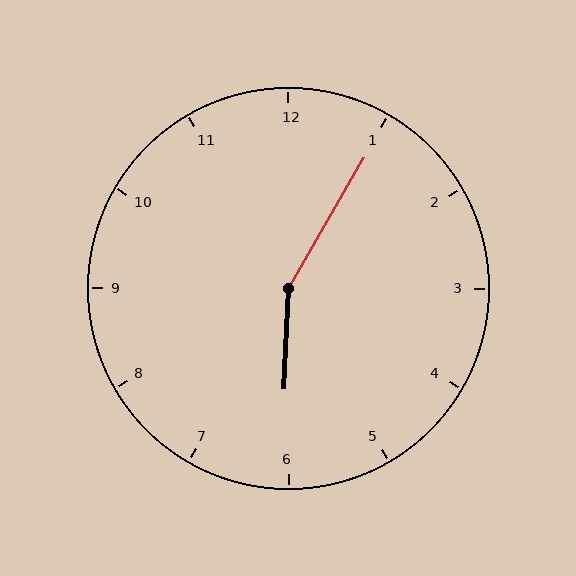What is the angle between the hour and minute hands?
Approximately 152 degrees.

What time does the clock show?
6:05.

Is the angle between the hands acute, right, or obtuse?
It is obtuse.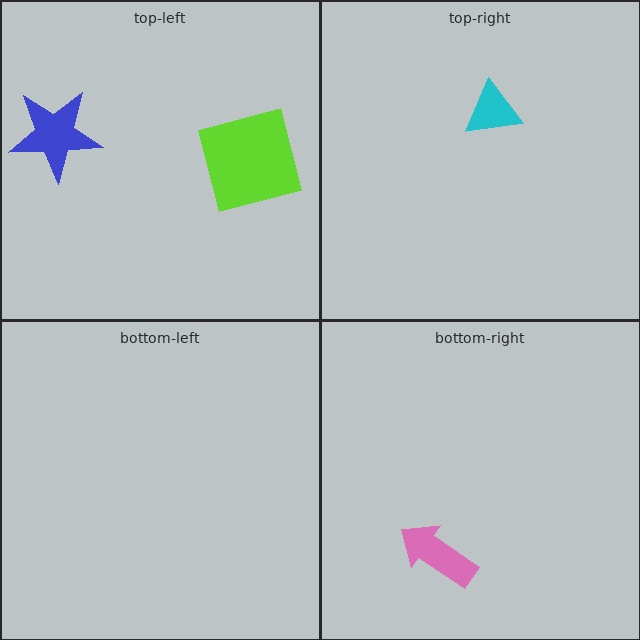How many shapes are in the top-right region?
1.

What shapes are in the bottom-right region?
The pink arrow.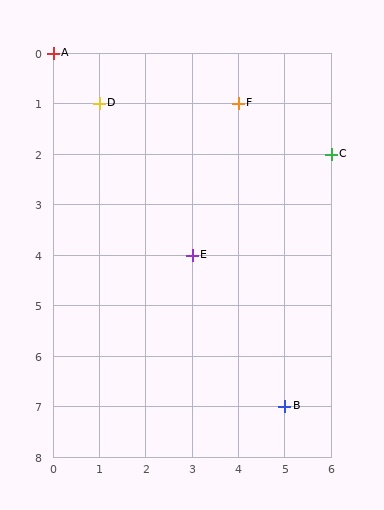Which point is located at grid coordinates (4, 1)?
Point F is at (4, 1).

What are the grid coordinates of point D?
Point D is at grid coordinates (1, 1).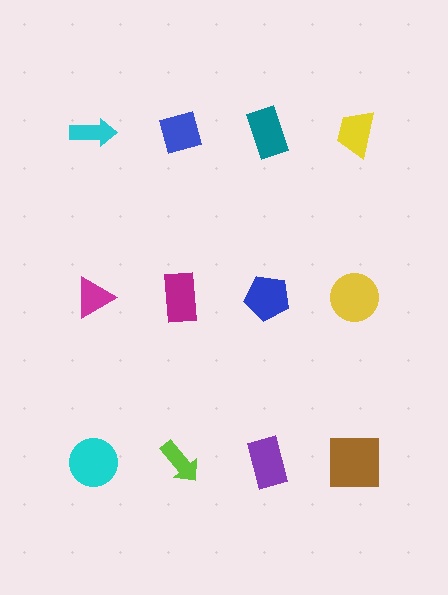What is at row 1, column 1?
A cyan arrow.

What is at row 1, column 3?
A teal rectangle.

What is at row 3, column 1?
A cyan circle.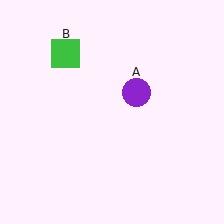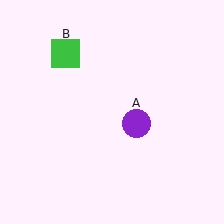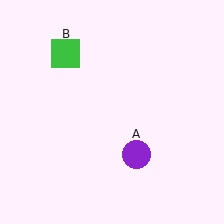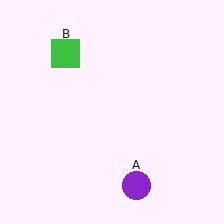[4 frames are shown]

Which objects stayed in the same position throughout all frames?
Green square (object B) remained stationary.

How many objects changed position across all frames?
1 object changed position: purple circle (object A).